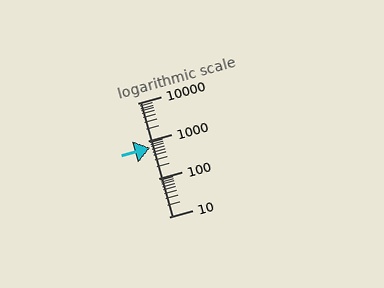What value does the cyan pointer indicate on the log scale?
The pointer indicates approximately 650.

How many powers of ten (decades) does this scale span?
The scale spans 3 decades, from 10 to 10000.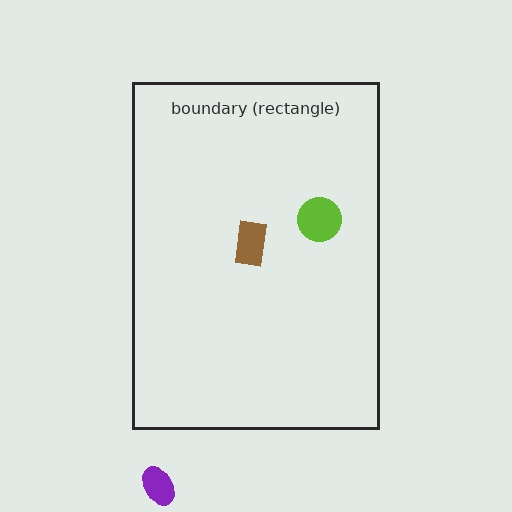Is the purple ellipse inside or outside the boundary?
Outside.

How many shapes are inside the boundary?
2 inside, 1 outside.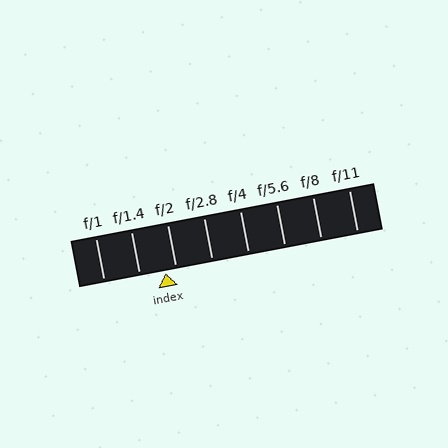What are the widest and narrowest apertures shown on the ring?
The widest aperture shown is f/1 and the narrowest is f/11.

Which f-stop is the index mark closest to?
The index mark is closest to f/2.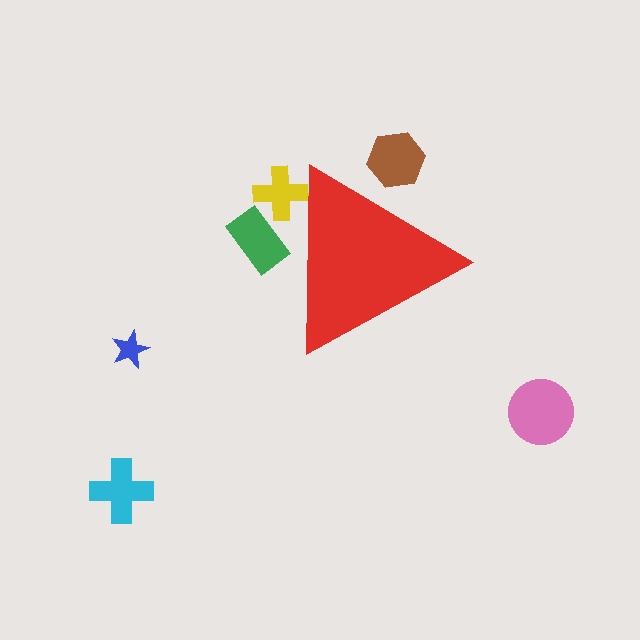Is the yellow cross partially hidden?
Yes, the yellow cross is partially hidden behind the red triangle.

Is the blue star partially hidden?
No, the blue star is fully visible.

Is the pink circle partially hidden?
No, the pink circle is fully visible.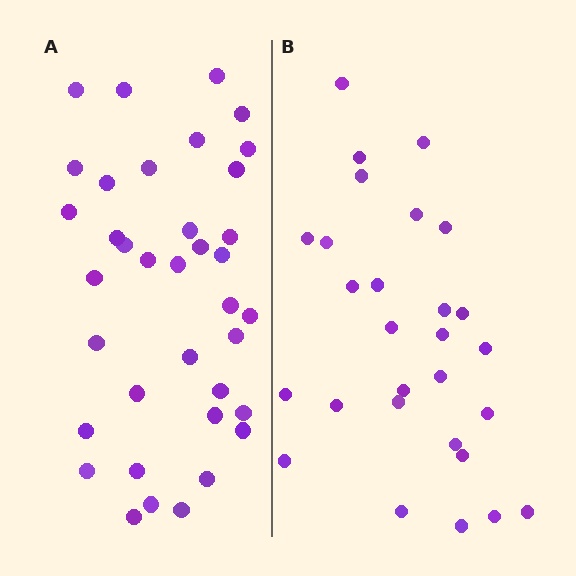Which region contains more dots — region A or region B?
Region A (the left region) has more dots.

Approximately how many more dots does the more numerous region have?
Region A has roughly 8 or so more dots than region B.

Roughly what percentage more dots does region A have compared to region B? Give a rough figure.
About 30% more.